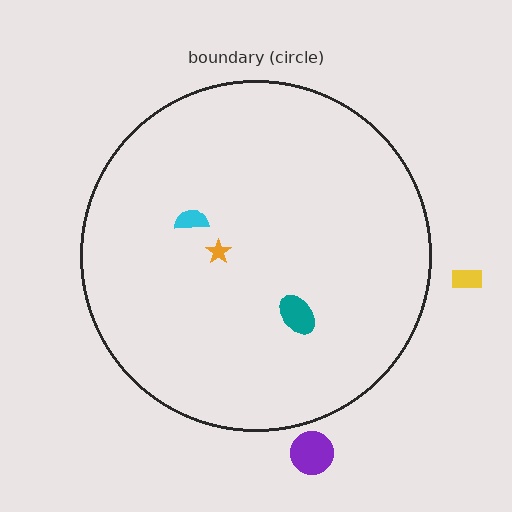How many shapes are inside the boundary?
3 inside, 2 outside.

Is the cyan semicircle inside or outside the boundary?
Inside.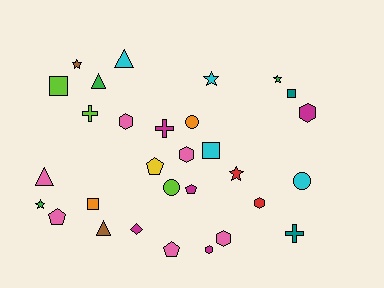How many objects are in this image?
There are 30 objects.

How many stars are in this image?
There are 5 stars.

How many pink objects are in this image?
There are 6 pink objects.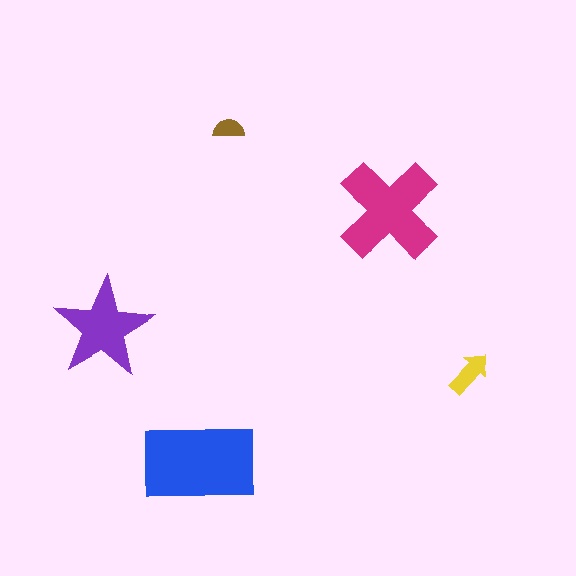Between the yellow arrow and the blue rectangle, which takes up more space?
The blue rectangle.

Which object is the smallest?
The brown semicircle.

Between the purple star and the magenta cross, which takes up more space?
The magenta cross.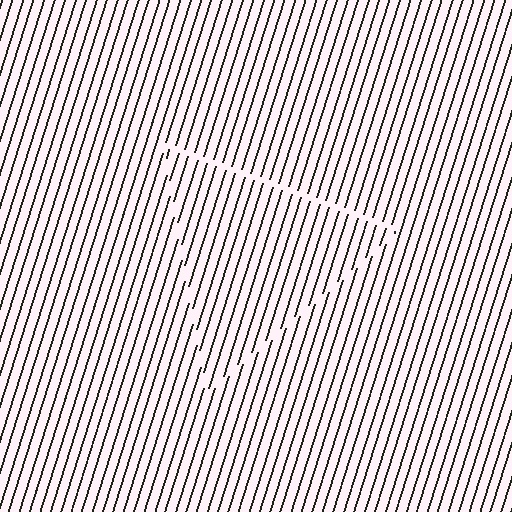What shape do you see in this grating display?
An illusory triangle. The interior of the shape contains the same grating, shifted by half a period — the contour is defined by the phase discontinuity where line-ends from the inner and outer gratings abut.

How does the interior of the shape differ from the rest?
The interior of the shape contains the same grating, shifted by half a period — the contour is defined by the phase discontinuity where line-ends from the inner and outer gratings abut.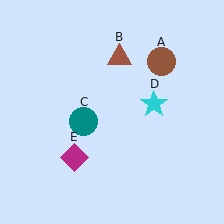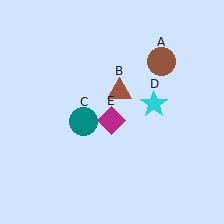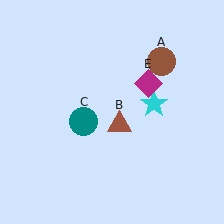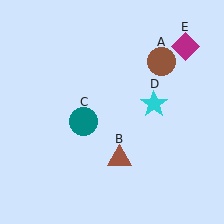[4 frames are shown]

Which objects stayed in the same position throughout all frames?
Brown circle (object A) and teal circle (object C) and cyan star (object D) remained stationary.